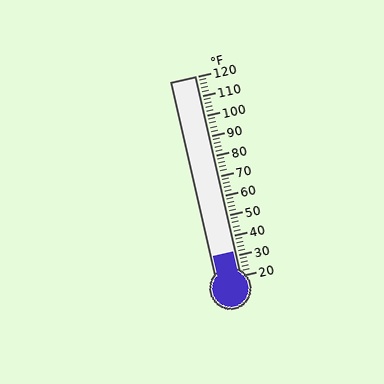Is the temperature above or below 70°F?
The temperature is below 70°F.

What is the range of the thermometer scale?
The thermometer scale ranges from 20°F to 120°F.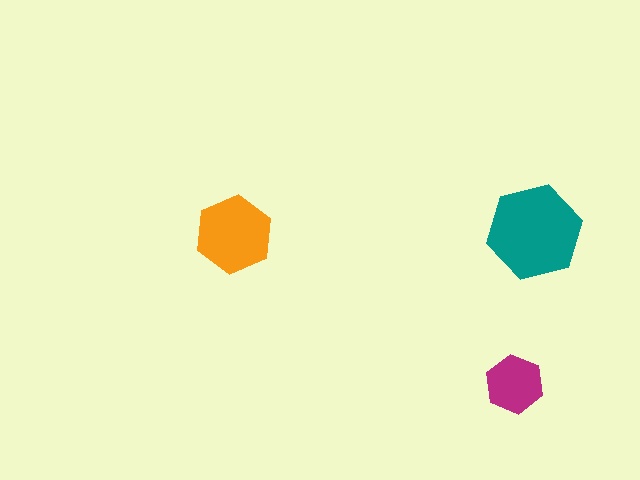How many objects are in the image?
There are 3 objects in the image.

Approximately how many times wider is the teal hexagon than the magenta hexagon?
About 1.5 times wider.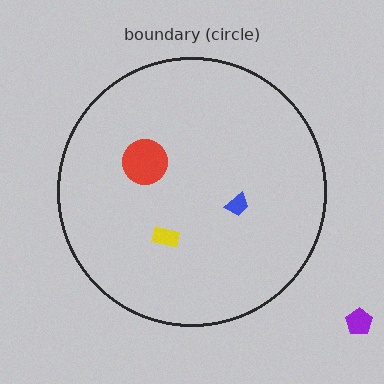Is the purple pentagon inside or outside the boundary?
Outside.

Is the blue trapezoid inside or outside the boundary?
Inside.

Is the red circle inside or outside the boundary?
Inside.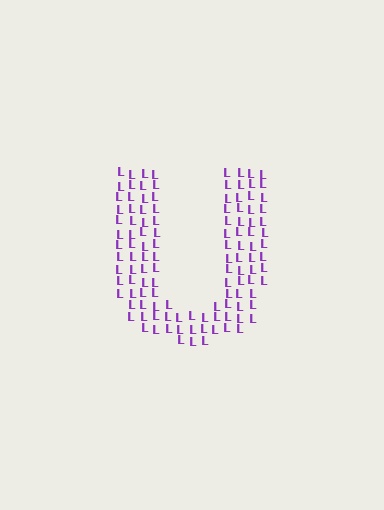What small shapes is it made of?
It is made of small letter L's.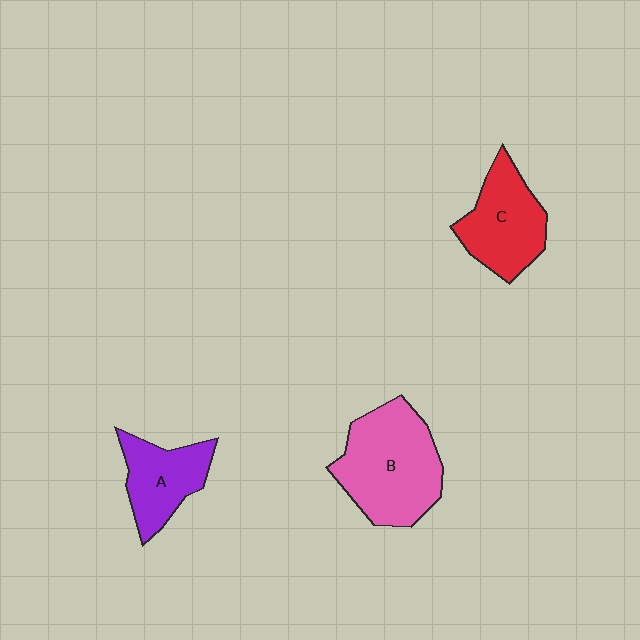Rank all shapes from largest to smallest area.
From largest to smallest: B (pink), C (red), A (purple).